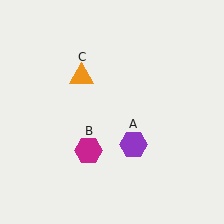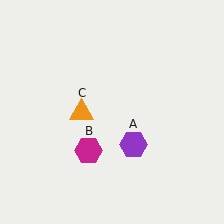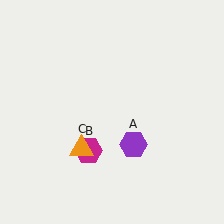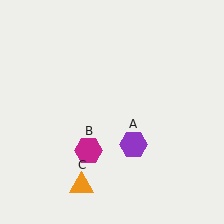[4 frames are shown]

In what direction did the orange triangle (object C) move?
The orange triangle (object C) moved down.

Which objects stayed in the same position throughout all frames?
Purple hexagon (object A) and magenta hexagon (object B) remained stationary.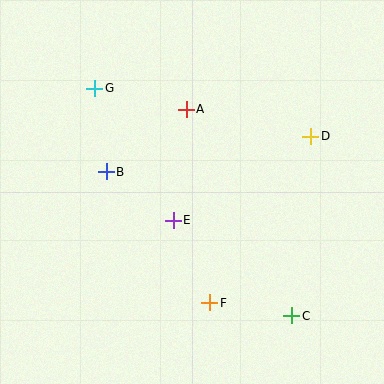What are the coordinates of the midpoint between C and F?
The midpoint between C and F is at (251, 309).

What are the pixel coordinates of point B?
Point B is at (106, 172).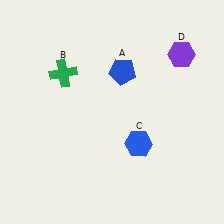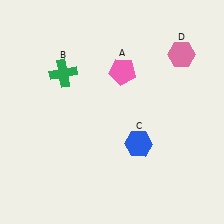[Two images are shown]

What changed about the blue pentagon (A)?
In Image 1, A is blue. In Image 2, it changed to pink.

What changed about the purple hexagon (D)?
In Image 1, D is purple. In Image 2, it changed to pink.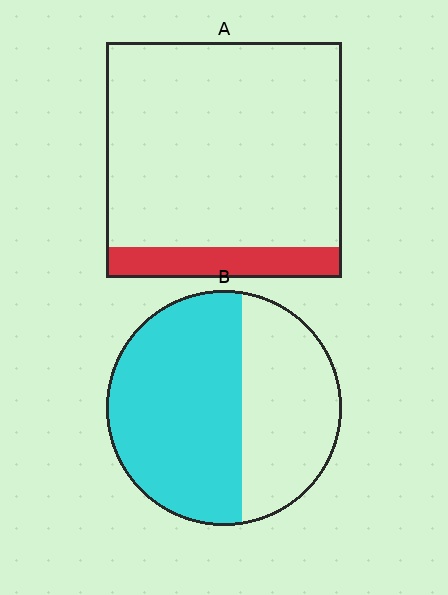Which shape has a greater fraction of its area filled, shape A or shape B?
Shape B.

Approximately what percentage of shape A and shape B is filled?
A is approximately 15% and B is approximately 60%.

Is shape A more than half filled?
No.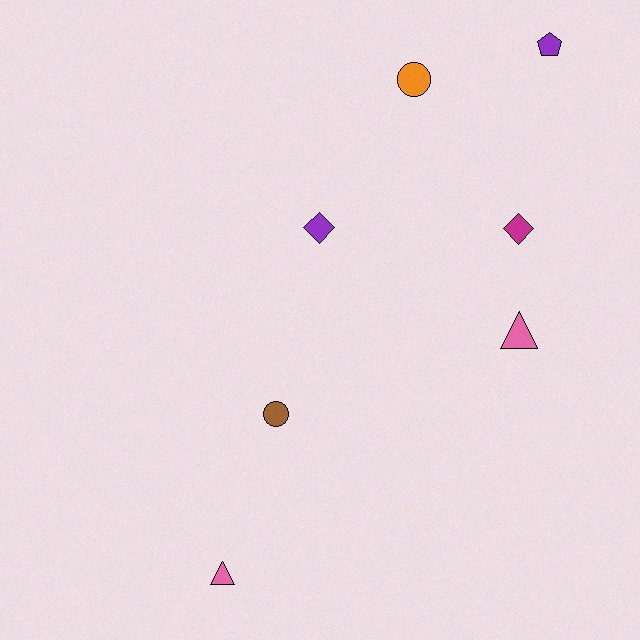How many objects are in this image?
There are 7 objects.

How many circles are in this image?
There are 2 circles.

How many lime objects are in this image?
There are no lime objects.